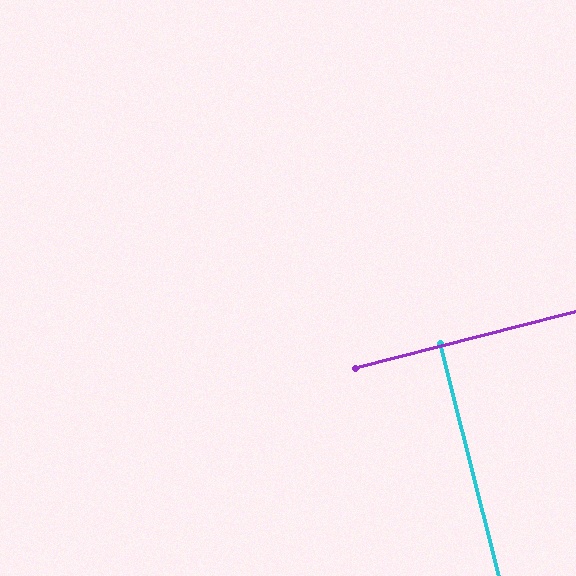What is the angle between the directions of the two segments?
Approximately 90 degrees.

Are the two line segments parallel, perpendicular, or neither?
Perpendicular — they meet at approximately 90°.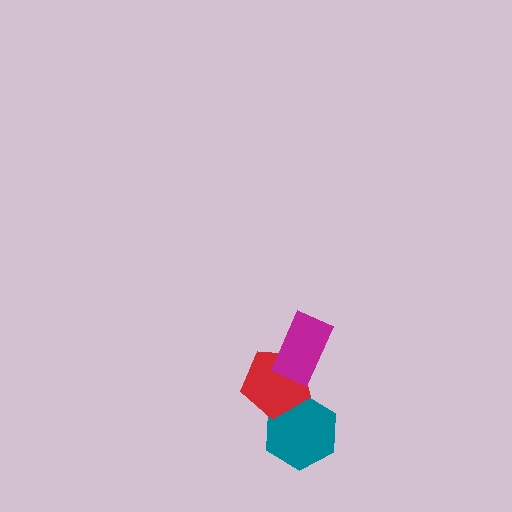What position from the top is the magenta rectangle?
The magenta rectangle is 1st from the top.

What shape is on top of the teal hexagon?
The red pentagon is on top of the teal hexagon.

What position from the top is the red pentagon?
The red pentagon is 2nd from the top.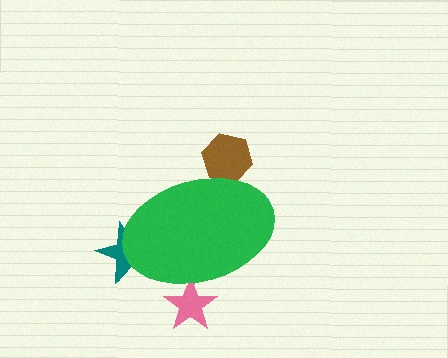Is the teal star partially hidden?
Yes, the teal star is partially hidden behind the green ellipse.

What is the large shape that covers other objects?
A green ellipse.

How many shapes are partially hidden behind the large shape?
3 shapes are partially hidden.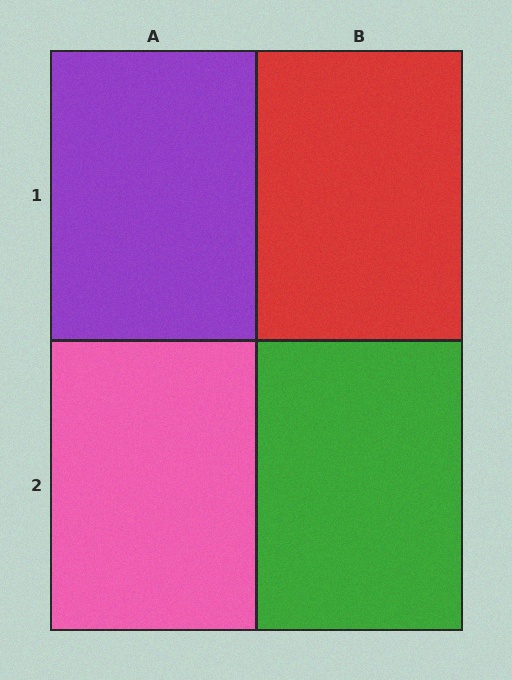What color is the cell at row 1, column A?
Purple.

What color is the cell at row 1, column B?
Red.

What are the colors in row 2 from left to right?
Pink, green.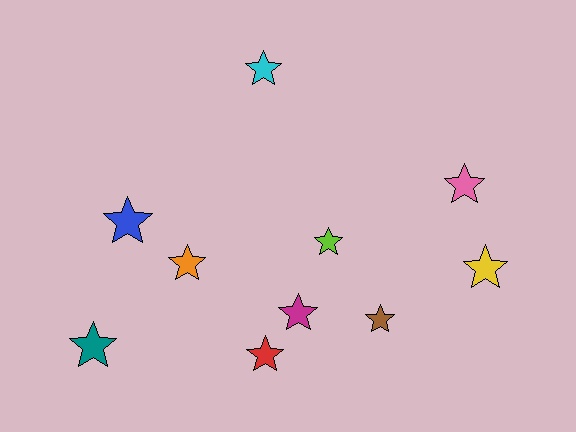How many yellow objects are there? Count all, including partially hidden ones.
There is 1 yellow object.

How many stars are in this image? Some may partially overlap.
There are 10 stars.